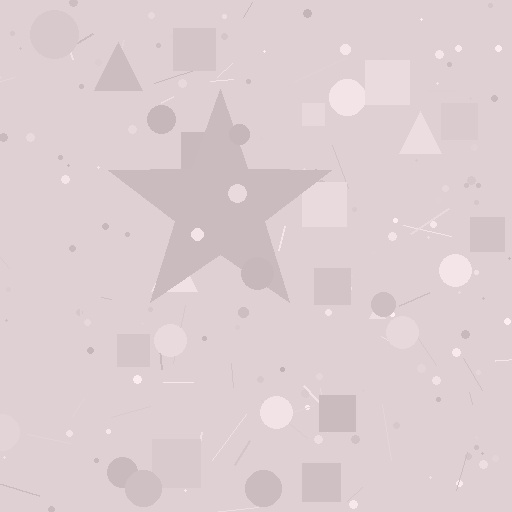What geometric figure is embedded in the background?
A star is embedded in the background.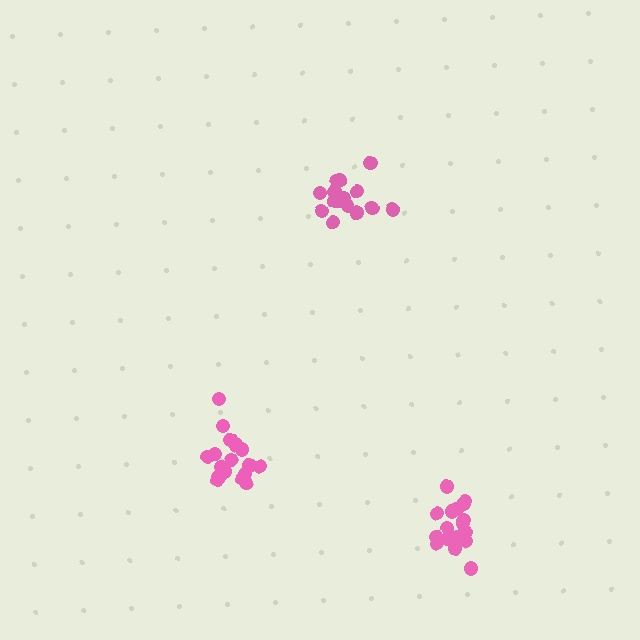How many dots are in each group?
Group 1: 18 dots, Group 2: 18 dots, Group 3: 16 dots (52 total).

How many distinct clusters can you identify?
There are 3 distinct clusters.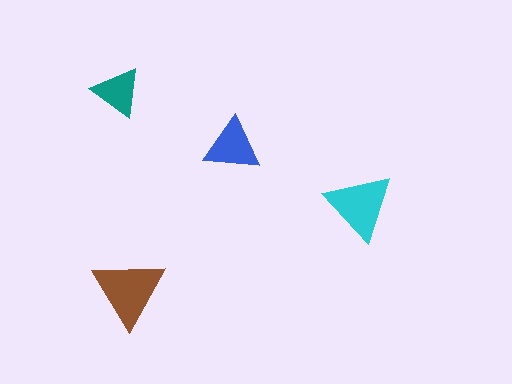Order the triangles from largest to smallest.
the brown one, the cyan one, the blue one, the teal one.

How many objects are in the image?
There are 4 objects in the image.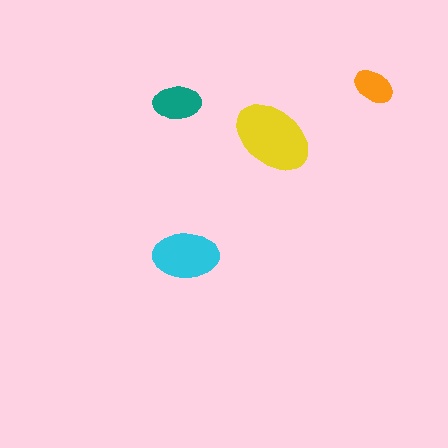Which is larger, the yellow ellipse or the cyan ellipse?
The yellow one.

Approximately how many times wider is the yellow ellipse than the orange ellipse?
About 2 times wider.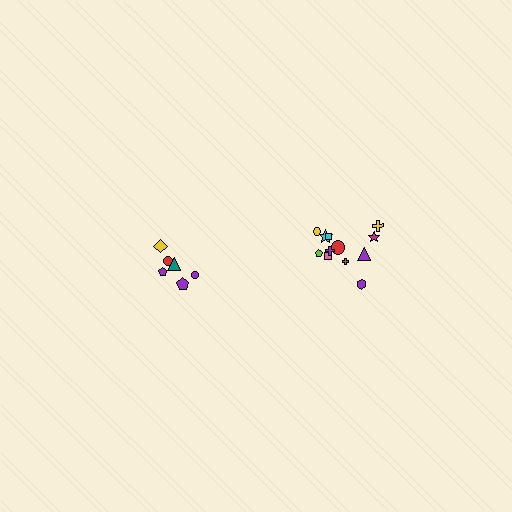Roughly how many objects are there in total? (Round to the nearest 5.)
Roughly 20 objects in total.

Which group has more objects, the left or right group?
The right group.